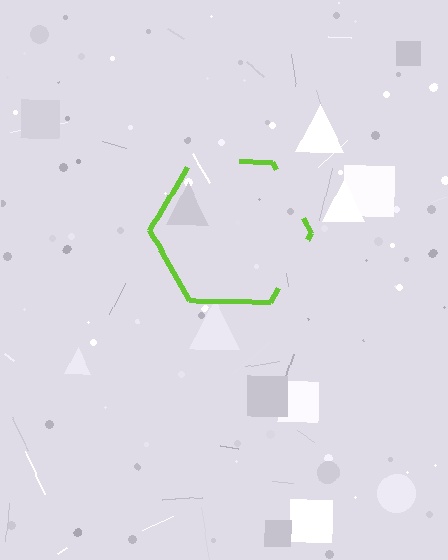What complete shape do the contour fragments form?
The contour fragments form a hexagon.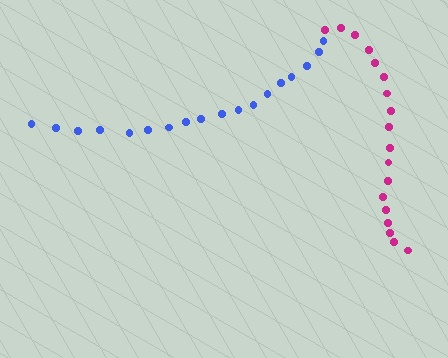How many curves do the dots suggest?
There are 2 distinct paths.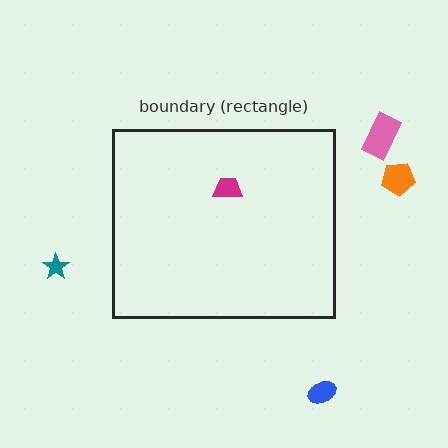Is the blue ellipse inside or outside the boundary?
Outside.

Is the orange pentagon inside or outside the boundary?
Outside.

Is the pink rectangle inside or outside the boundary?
Outside.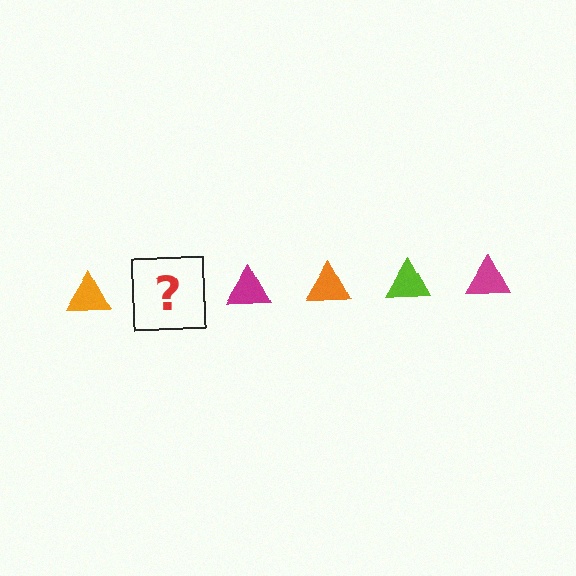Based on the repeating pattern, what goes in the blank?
The blank should be a lime triangle.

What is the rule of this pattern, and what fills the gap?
The rule is that the pattern cycles through orange, lime, magenta triangles. The gap should be filled with a lime triangle.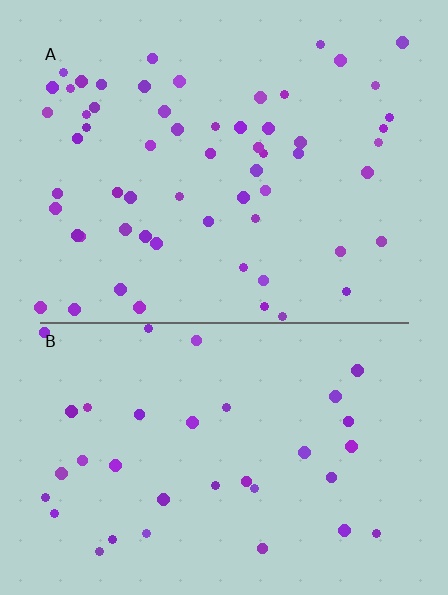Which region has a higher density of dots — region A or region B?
A (the top).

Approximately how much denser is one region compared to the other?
Approximately 1.7× — region A over region B.